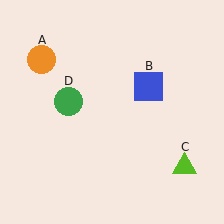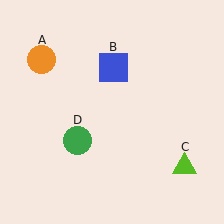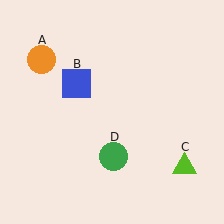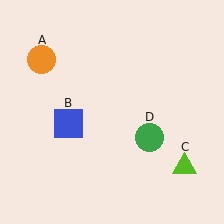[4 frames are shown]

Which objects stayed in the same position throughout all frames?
Orange circle (object A) and lime triangle (object C) remained stationary.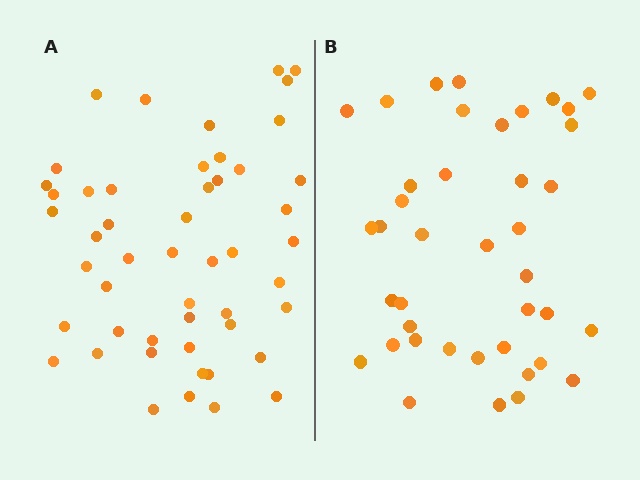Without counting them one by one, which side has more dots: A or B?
Region A (the left region) has more dots.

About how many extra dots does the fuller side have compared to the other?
Region A has roughly 10 or so more dots than region B.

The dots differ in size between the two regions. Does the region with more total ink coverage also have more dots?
No. Region B has more total ink coverage because its dots are larger, but region A actually contains more individual dots. Total area can be misleading — the number of items is what matters here.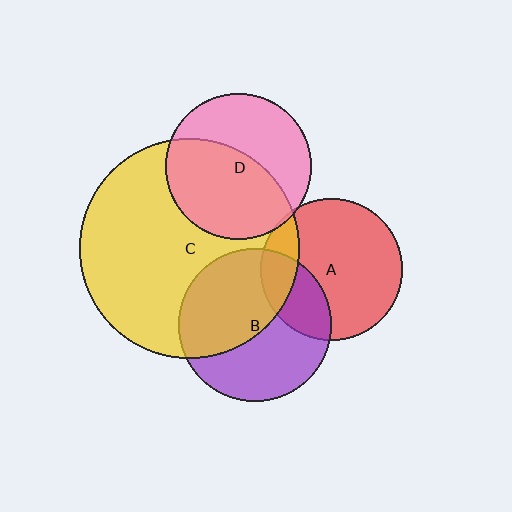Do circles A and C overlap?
Yes.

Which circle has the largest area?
Circle C (yellow).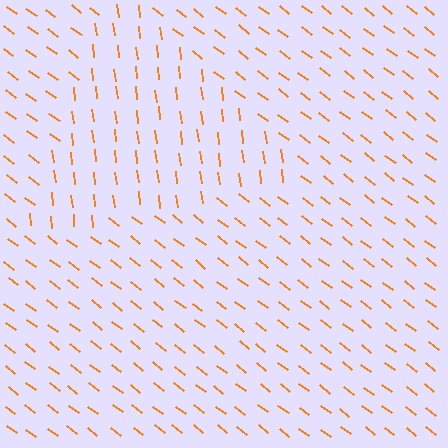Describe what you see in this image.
The image is filled with small orange line segments. A triangle region in the image has lines oriented differently from the surrounding lines, creating a visible texture boundary.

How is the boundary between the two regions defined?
The boundary is defined purely by a change in line orientation (approximately 45 degrees difference). All lines are the same color and thickness.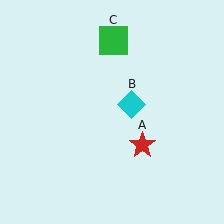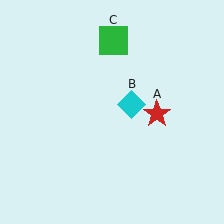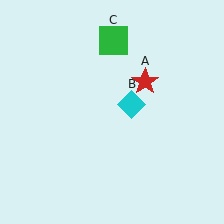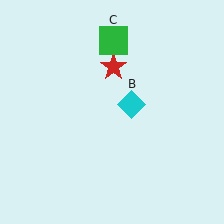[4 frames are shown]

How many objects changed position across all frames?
1 object changed position: red star (object A).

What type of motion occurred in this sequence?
The red star (object A) rotated counterclockwise around the center of the scene.